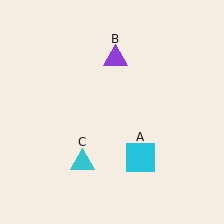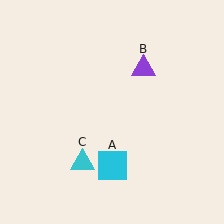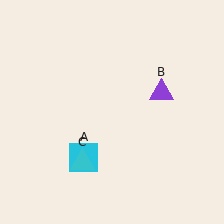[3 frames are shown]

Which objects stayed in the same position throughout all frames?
Cyan triangle (object C) remained stationary.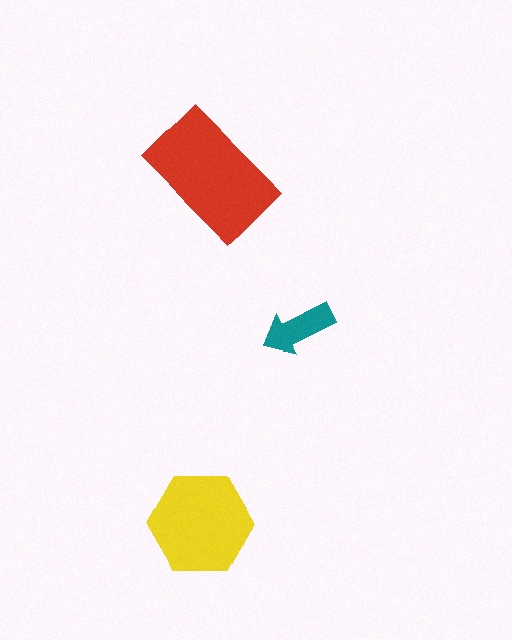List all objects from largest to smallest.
The red rectangle, the yellow hexagon, the teal arrow.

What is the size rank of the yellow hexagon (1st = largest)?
2nd.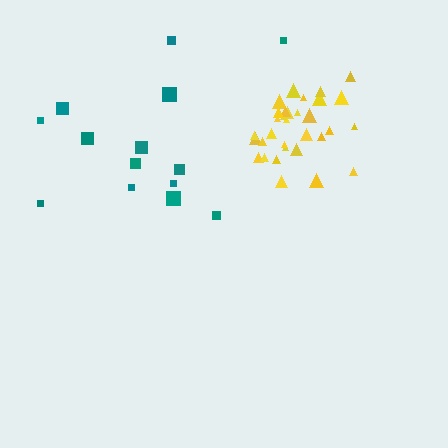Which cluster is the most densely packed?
Yellow.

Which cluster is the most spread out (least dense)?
Teal.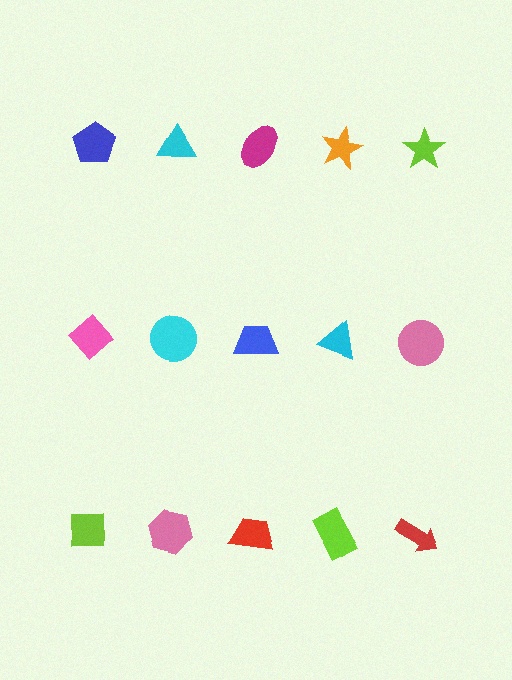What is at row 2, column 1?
A pink diamond.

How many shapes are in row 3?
5 shapes.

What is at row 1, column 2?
A cyan triangle.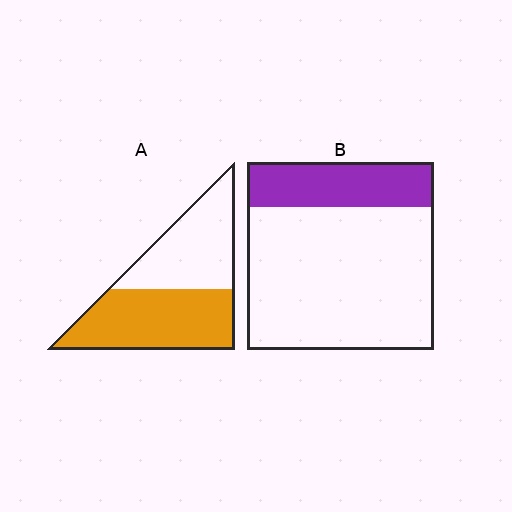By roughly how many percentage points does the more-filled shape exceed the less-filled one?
By roughly 30 percentage points (A over B).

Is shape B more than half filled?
No.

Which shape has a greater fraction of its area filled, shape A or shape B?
Shape A.